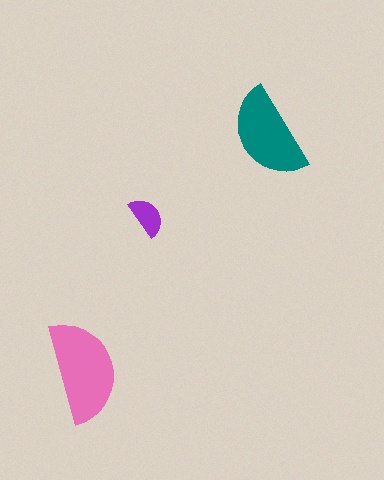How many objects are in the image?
There are 3 objects in the image.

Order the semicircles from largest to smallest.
the pink one, the teal one, the purple one.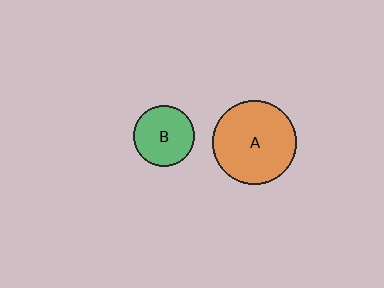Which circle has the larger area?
Circle A (orange).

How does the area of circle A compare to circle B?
Approximately 1.9 times.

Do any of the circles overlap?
No, none of the circles overlap.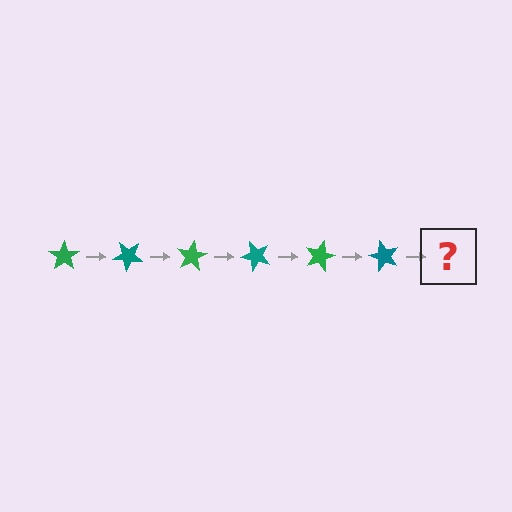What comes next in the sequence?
The next element should be a green star, rotated 240 degrees from the start.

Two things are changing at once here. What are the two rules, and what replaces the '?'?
The two rules are that it rotates 40 degrees each step and the color cycles through green and teal. The '?' should be a green star, rotated 240 degrees from the start.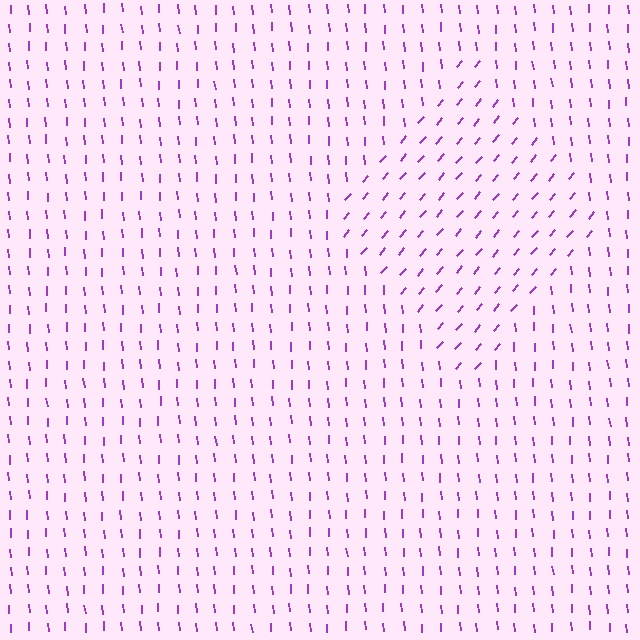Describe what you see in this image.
The image is filled with small purple line segments. A diamond region in the image has lines oriented differently from the surrounding lines, creating a visible texture boundary.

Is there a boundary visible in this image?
Yes, there is a texture boundary formed by a change in line orientation.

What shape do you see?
I see a diamond.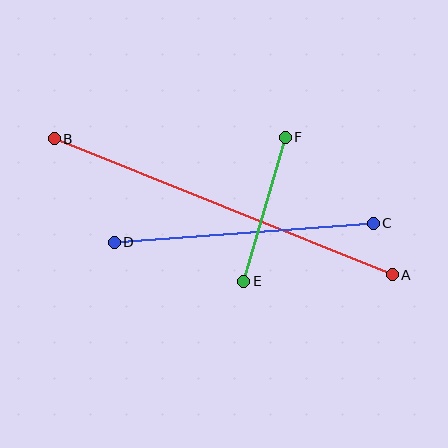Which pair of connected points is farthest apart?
Points A and B are farthest apart.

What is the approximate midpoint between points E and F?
The midpoint is at approximately (265, 209) pixels.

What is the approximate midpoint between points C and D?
The midpoint is at approximately (244, 233) pixels.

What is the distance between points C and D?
The distance is approximately 259 pixels.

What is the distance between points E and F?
The distance is approximately 150 pixels.